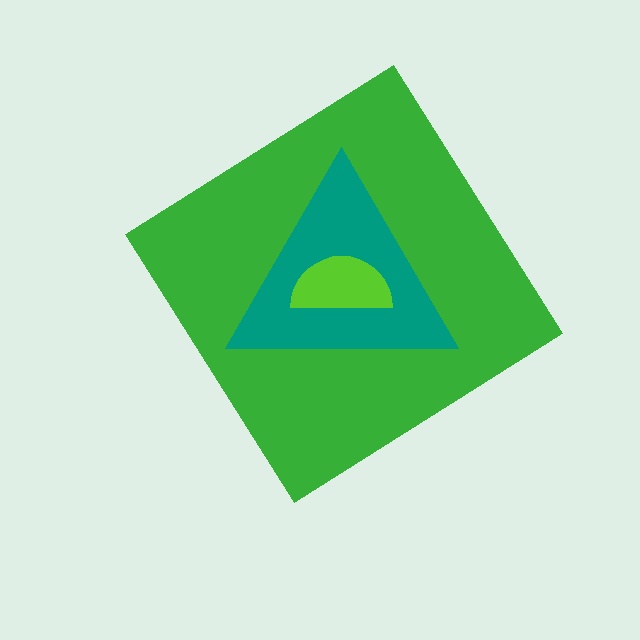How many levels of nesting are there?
3.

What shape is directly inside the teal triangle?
The lime semicircle.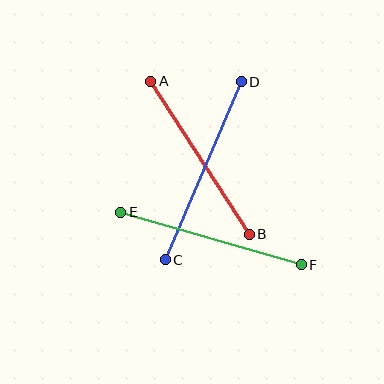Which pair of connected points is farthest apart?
Points C and D are farthest apart.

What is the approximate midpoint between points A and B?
The midpoint is at approximately (200, 158) pixels.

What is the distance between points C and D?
The distance is approximately 194 pixels.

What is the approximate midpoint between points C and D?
The midpoint is at approximately (203, 171) pixels.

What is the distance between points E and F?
The distance is approximately 188 pixels.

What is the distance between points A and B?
The distance is approximately 182 pixels.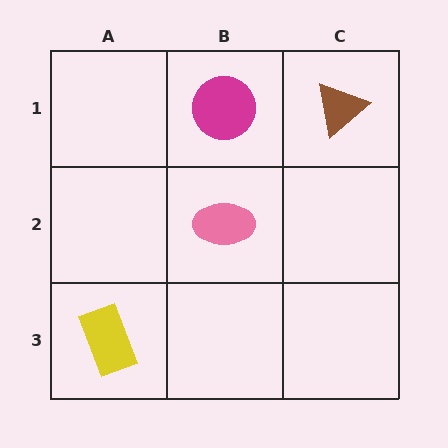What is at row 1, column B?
A magenta circle.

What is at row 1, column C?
A brown triangle.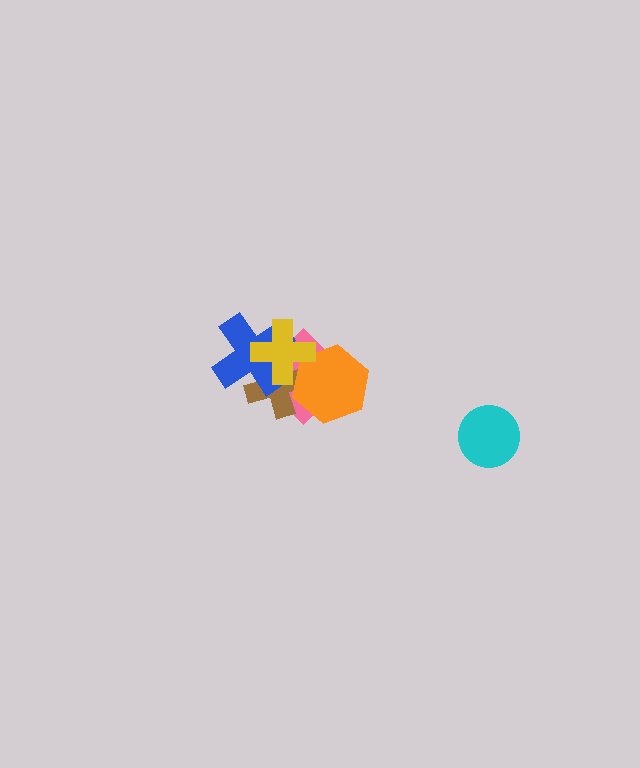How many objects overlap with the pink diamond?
4 objects overlap with the pink diamond.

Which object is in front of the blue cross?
The yellow cross is in front of the blue cross.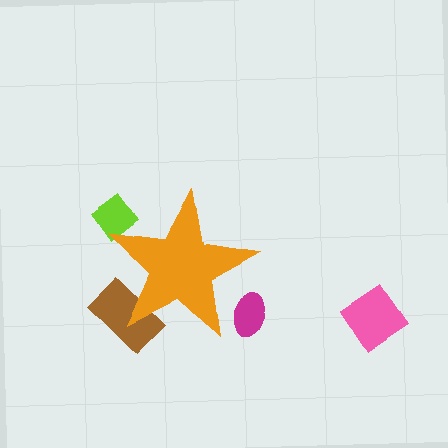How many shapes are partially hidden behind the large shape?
3 shapes are partially hidden.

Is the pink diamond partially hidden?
No, the pink diamond is fully visible.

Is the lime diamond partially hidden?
Yes, the lime diamond is partially hidden behind the orange star.